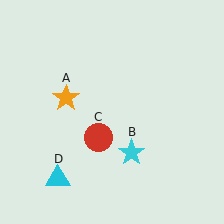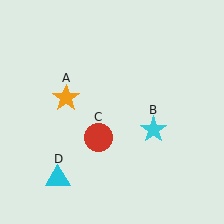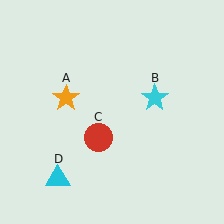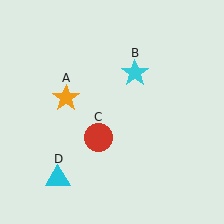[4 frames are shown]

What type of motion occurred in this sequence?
The cyan star (object B) rotated counterclockwise around the center of the scene.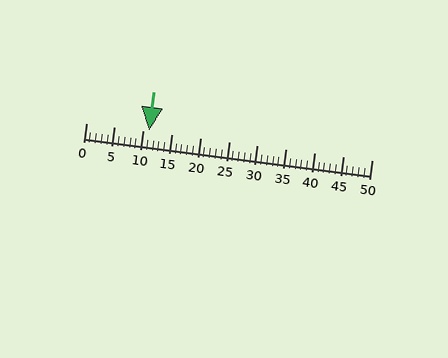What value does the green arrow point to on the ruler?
The green arrow points to approximately 11.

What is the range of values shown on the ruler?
The ruler shows values from 0 to 50.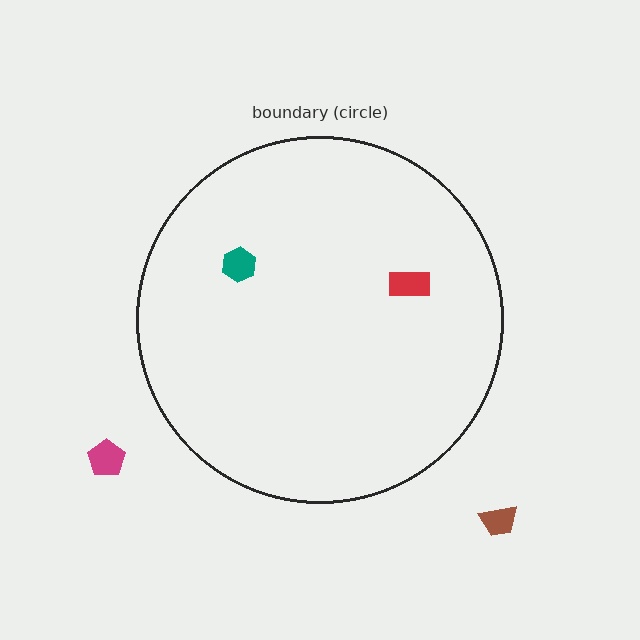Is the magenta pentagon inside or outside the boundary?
Outside.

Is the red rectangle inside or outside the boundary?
Inside.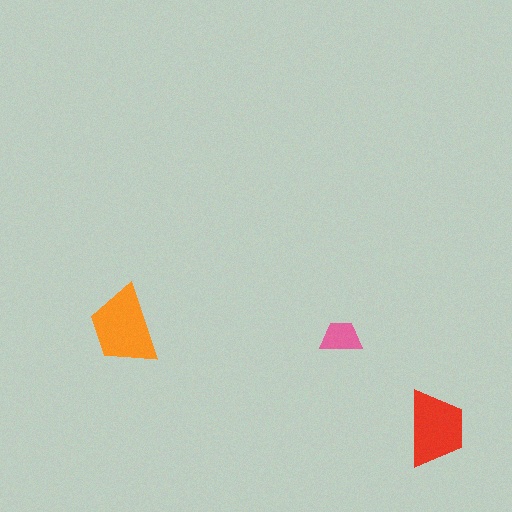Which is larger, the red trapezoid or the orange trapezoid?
The orange one.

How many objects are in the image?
There are 3 objects in the image.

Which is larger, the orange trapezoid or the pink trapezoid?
The orange one.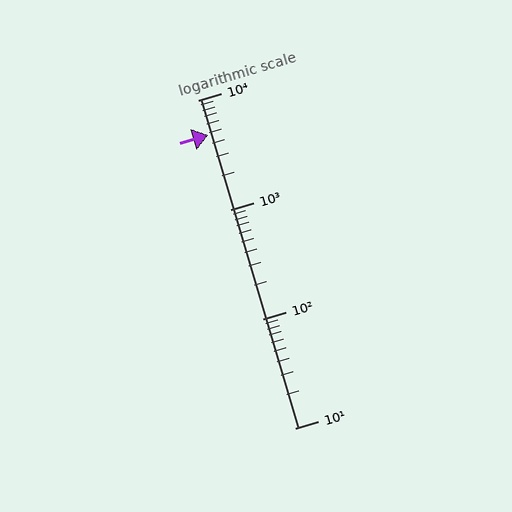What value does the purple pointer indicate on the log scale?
The pointer indicates approximately 4800.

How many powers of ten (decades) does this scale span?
The scale spans 3 decades, from 10 to 10000.